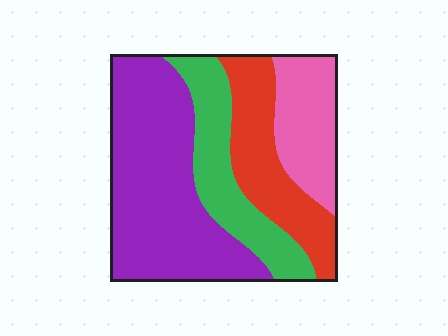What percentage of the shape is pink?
Pink covers about 15% of the shape.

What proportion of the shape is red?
Red covers roughly 20% of the shape.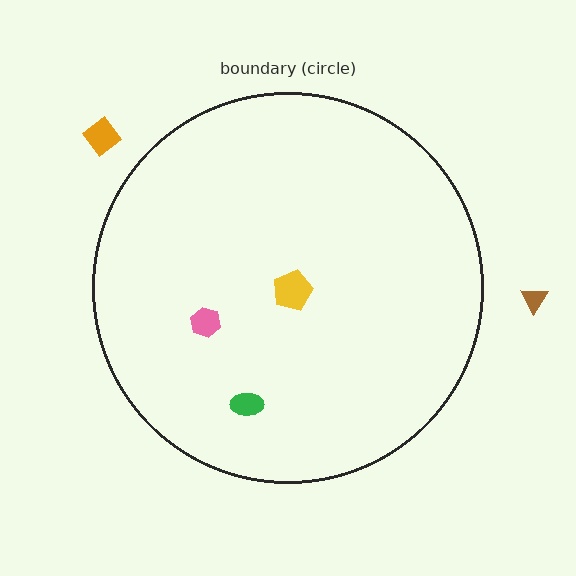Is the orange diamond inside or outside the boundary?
Outside.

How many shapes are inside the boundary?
3 inside, 2 outside.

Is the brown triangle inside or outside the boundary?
Outside.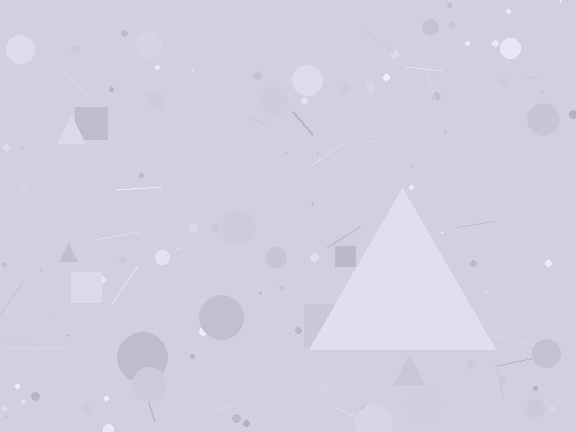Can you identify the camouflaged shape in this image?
The camouflaged shape is a triangle.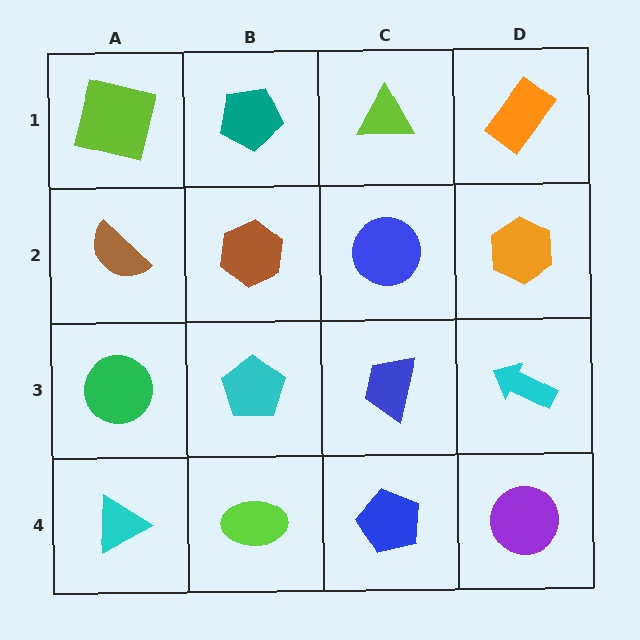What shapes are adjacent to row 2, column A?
A lime square (row 1, column A), a green circle (row 3, column A), a brown hexagon (row 2, column B).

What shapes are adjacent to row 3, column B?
A brown hexagon (row 2, column B), a lime ellipse (row 4, column B), a green circle (row 3, column A), a blue trapezoid (row 3, column C).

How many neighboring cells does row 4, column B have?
3.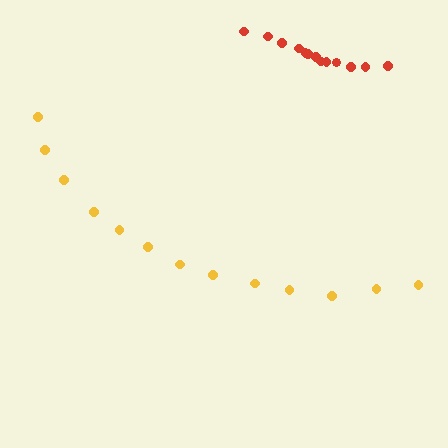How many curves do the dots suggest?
There are 2 distinct paths.